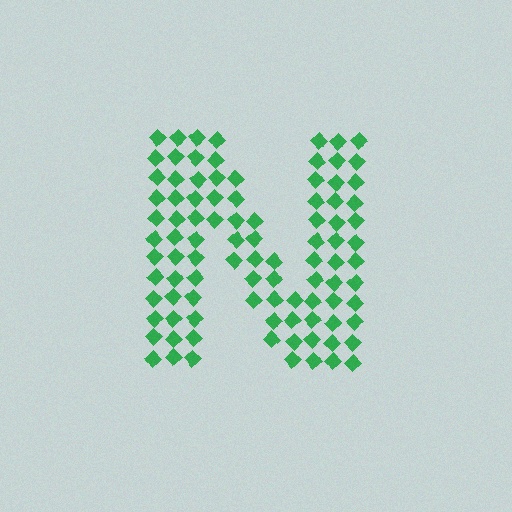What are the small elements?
The small elements are diamonds.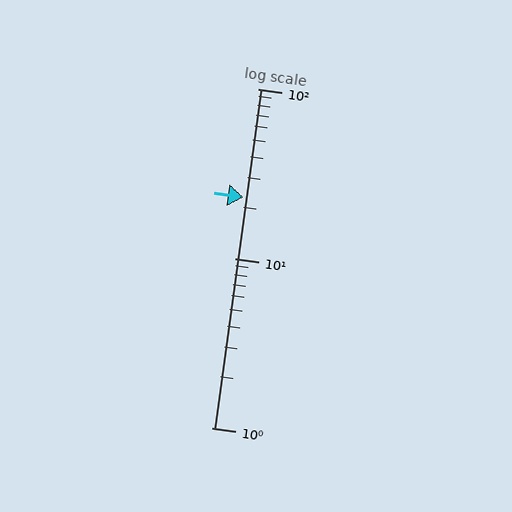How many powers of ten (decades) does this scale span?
The scale spans 2 decades, from 1 to 100.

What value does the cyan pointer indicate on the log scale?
The pointer indicates approximately 23.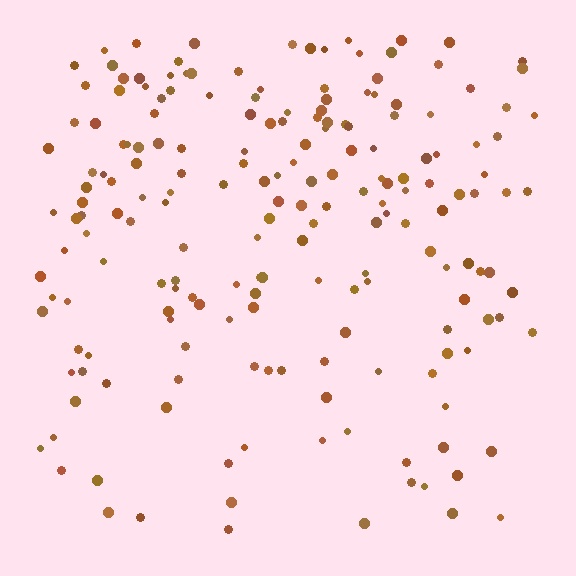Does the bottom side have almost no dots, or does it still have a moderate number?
Still a moderate number, just noticeably fewer than the top.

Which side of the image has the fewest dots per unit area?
The bottom.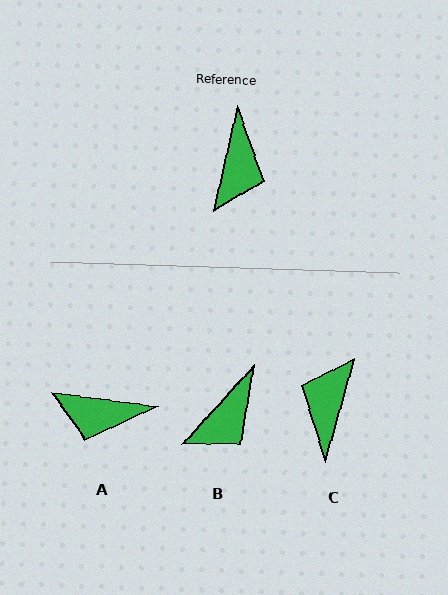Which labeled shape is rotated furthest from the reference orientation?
C, about 177 degrees away.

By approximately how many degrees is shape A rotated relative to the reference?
Approximately 85 degrees clockwise.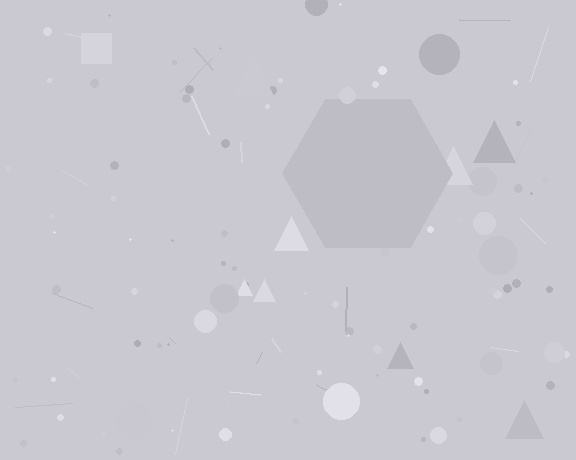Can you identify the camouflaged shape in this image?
The camouflaged shape is a hexagon.